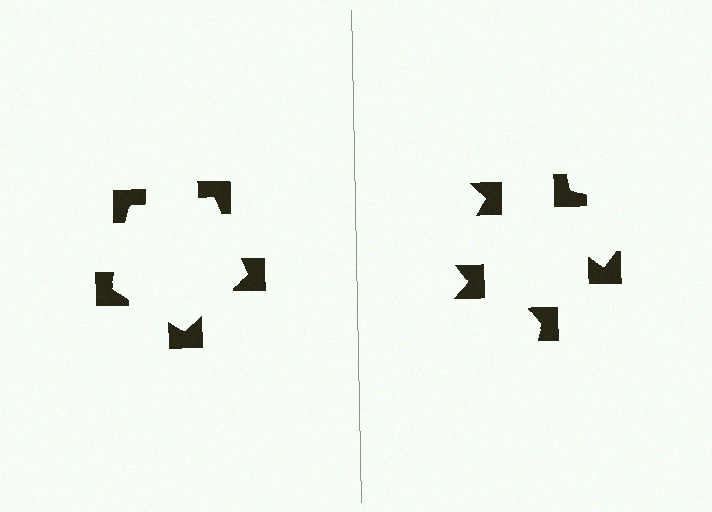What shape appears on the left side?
An illusory pentagon.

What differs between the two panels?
The notched squares are positioned identically on both sides; only the wedge orientations differ. On the left they align to a pentagon; on the right they are misaligned.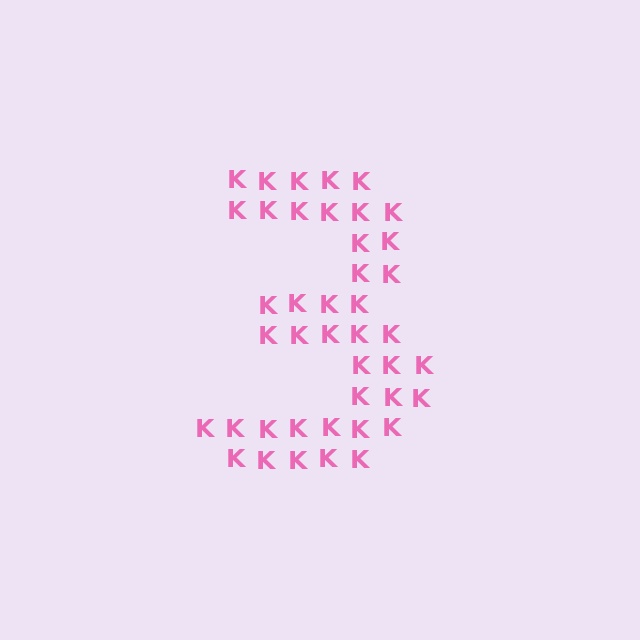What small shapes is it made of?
It is made of small letter K's.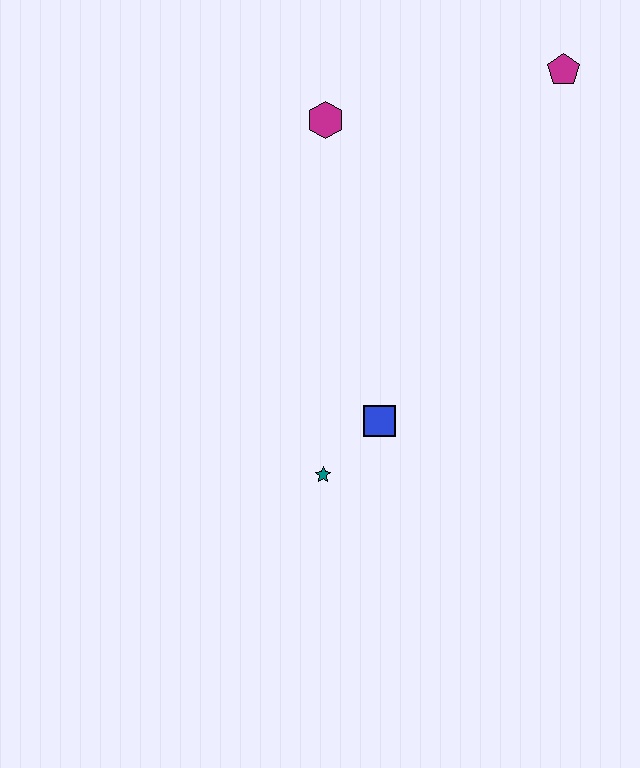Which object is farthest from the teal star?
The magenta pentagon is farthest from the teal star.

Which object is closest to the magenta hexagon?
The magenta pentagon is closest to the magenta hexagon.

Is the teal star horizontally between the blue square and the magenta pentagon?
No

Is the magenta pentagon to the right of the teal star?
Yes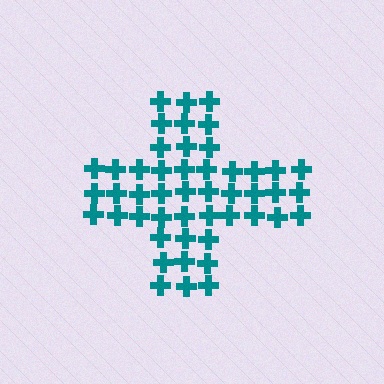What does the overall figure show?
The overall figure shows a cross.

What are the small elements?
The small elements are crosses.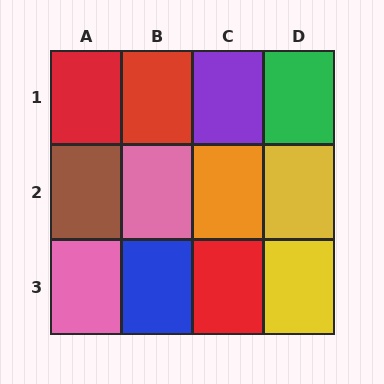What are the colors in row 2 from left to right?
Brown, pink, orange, yellow.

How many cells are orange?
1 cell is orange.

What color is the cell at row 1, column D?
Green.